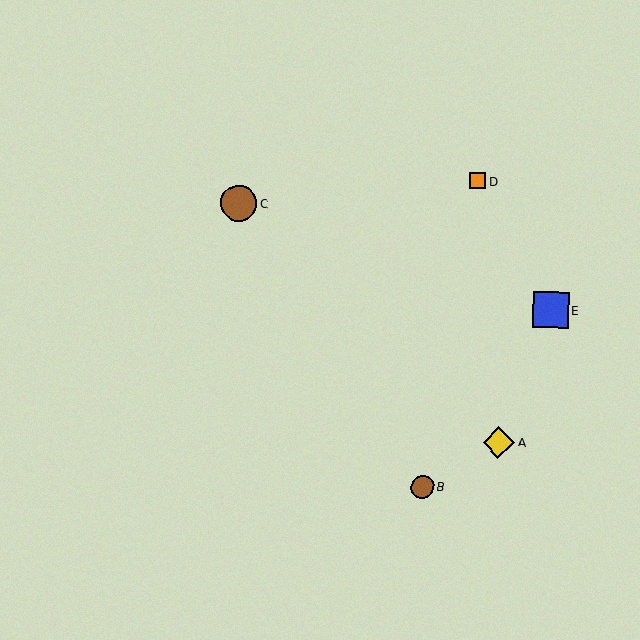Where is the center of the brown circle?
The center of the brown circle is at (423, 487).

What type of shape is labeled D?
Shape D is an orange square.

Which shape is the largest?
The brown circle (labeled C) is the largest.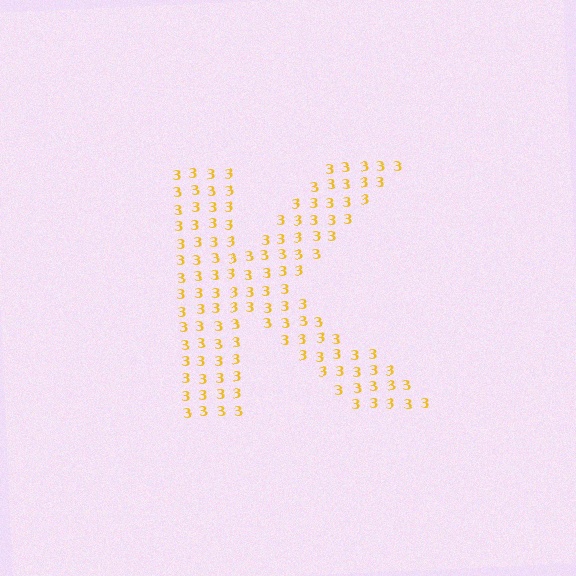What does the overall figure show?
The overall figure shows the letter K.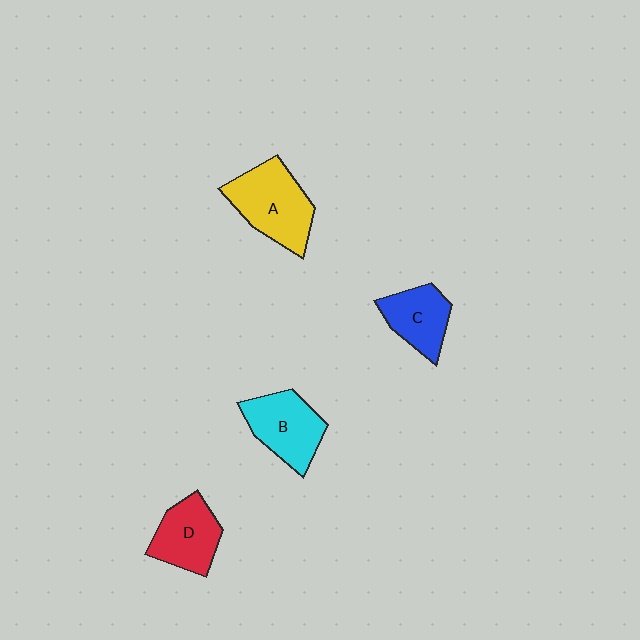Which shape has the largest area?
Shape A (yellow).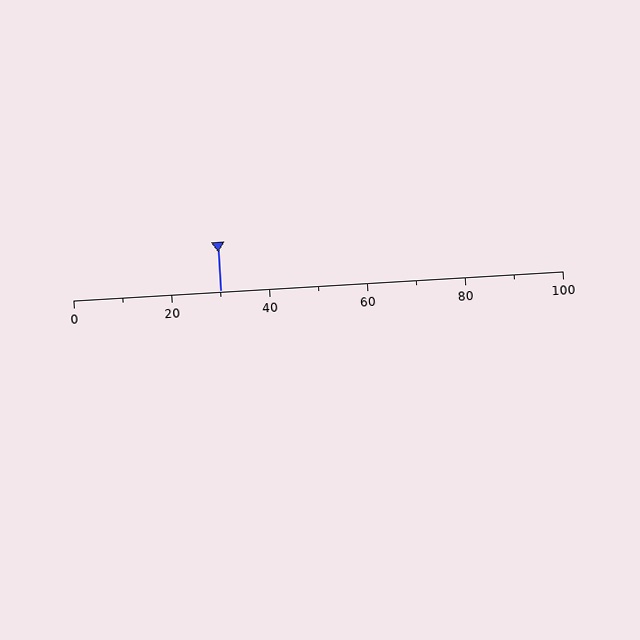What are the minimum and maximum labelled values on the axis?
The axis runs from 0 to 100.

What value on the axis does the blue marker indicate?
The marker indicates approximately 30.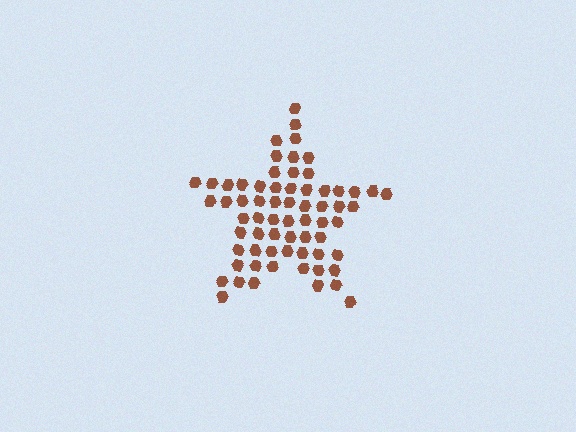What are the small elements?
The small elements are hexagons.